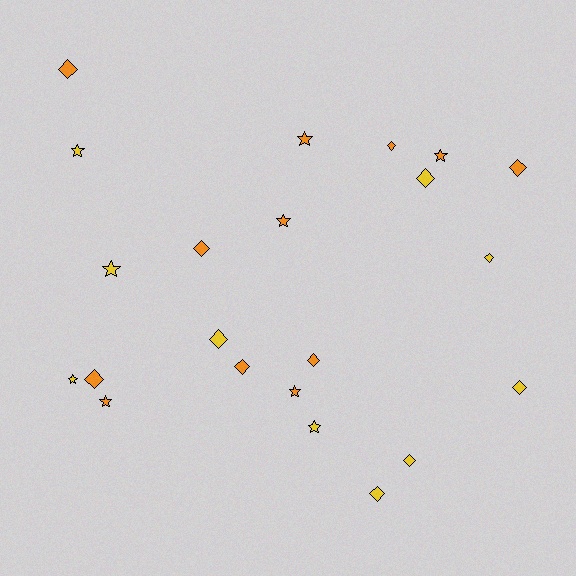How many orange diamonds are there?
There are 7 orange diamonds.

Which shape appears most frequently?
Diamond, with 13 objects.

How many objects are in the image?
There are 22 objects.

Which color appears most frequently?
Orange, with 12 objects.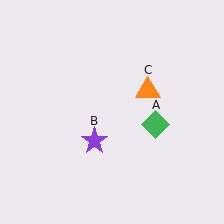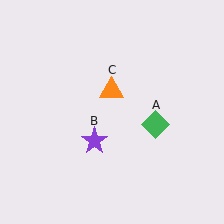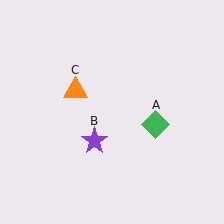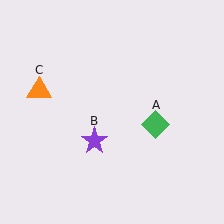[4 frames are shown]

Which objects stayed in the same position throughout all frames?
Green diamond (object A) and purple star (object B) remained stationary.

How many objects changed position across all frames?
1 object changed position: orange triangle (object C).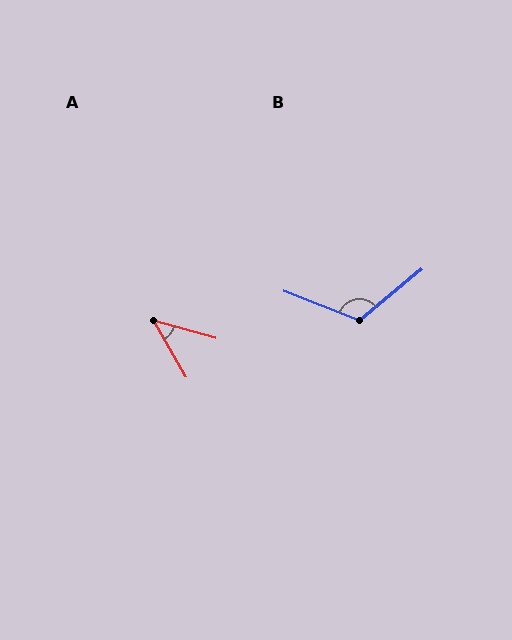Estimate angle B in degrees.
Approximately 119 degrees.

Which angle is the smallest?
A, at approximately 45 degrees.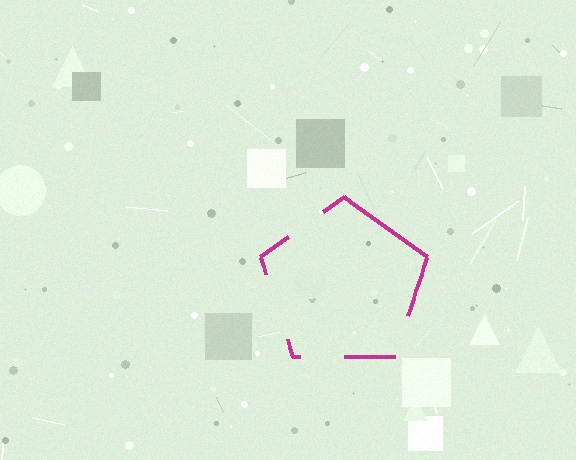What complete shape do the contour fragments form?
The contour fragments form a pentagon.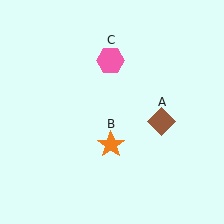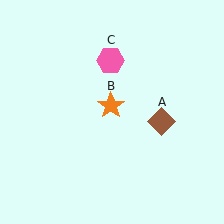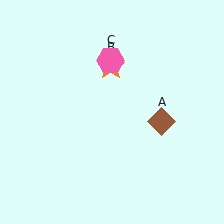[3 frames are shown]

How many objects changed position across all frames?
1 object changed position: orange star (object B).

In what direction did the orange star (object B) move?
The orange star (object B) moved up.